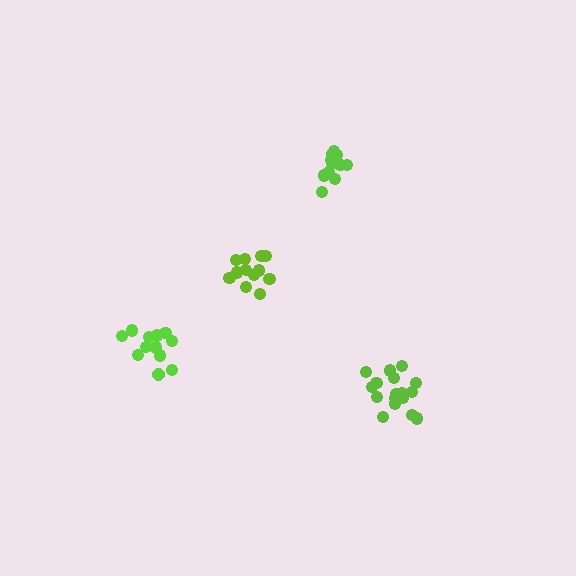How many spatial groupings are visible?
There are 4 spatial groupings.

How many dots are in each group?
Group 1: 12 dots, Group 2: 12 dots, Group 3: 17 dots, Group 4: 12 dots (53 total).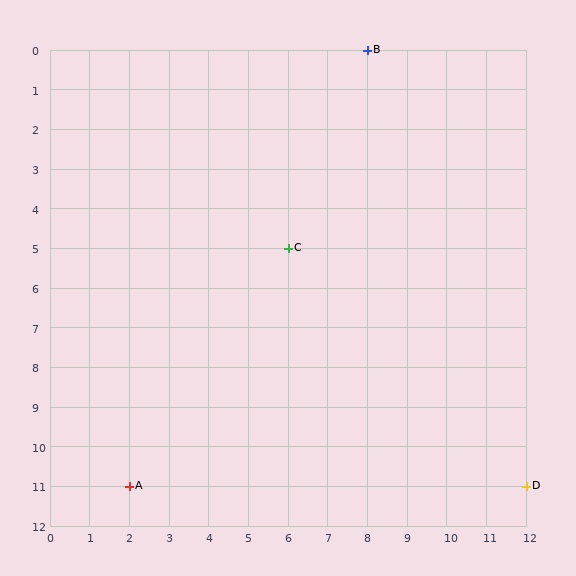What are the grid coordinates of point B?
Point B is at grid coordinates (8, 0).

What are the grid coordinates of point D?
Point D is at grid coordinates (12, 11).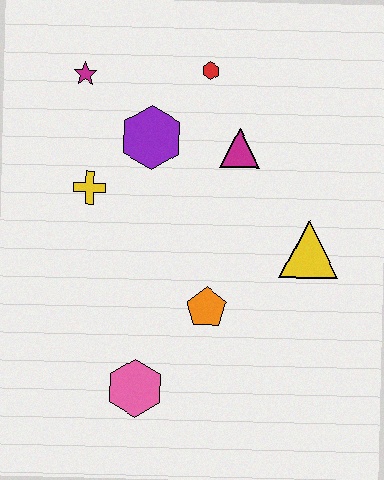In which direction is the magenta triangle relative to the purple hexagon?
The magenta triangle is to the right of the purple hexagon.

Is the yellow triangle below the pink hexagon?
No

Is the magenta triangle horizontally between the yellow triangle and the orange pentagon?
Yes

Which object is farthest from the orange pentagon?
The magenta star is farthest from the orange pentagon.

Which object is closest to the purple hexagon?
The yellow cross is closest to the purple hexagon.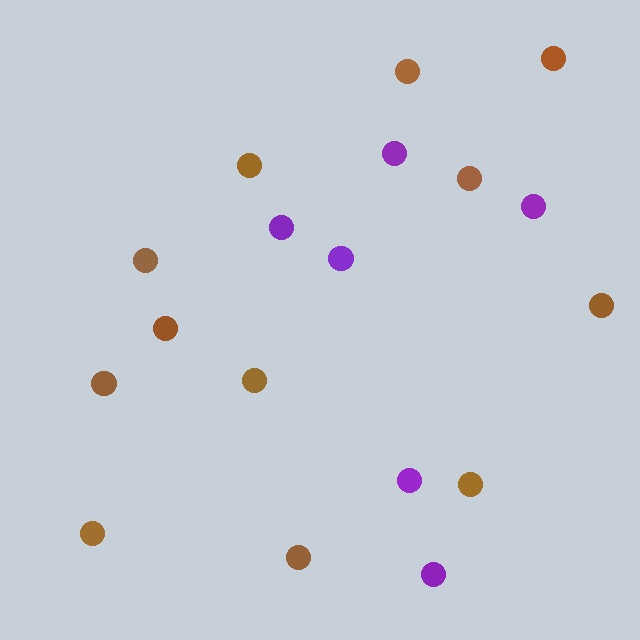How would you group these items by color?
There are 2 groups: one group of purple circles (6) and one group of brown circles (12).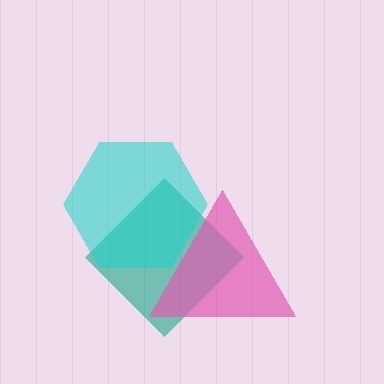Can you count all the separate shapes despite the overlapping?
Yes, there are 3 separate shapes.